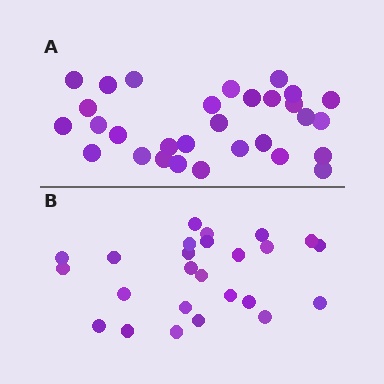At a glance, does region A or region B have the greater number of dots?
Region A (the top region) has more dots.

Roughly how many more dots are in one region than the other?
Region A has about 5 more dots than region B.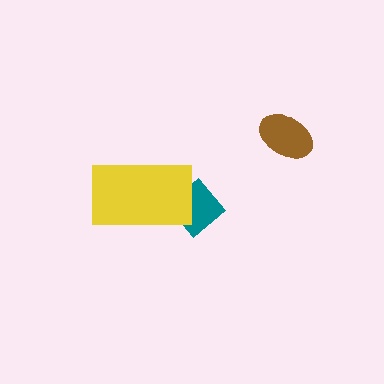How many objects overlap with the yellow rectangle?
1 object overlaps with the yellow rectangle.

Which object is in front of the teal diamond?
The yellow rectangle is in front of the teal diamond.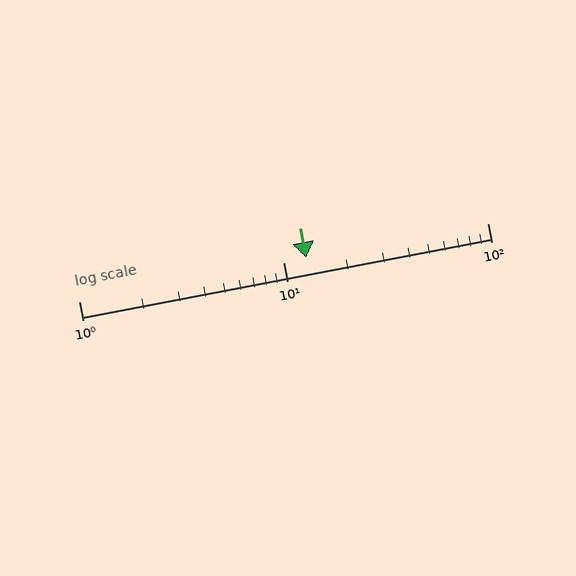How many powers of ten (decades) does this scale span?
The scale spans 2 decades, from 1 to 100.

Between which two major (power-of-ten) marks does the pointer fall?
The pointer is between 10 and 100.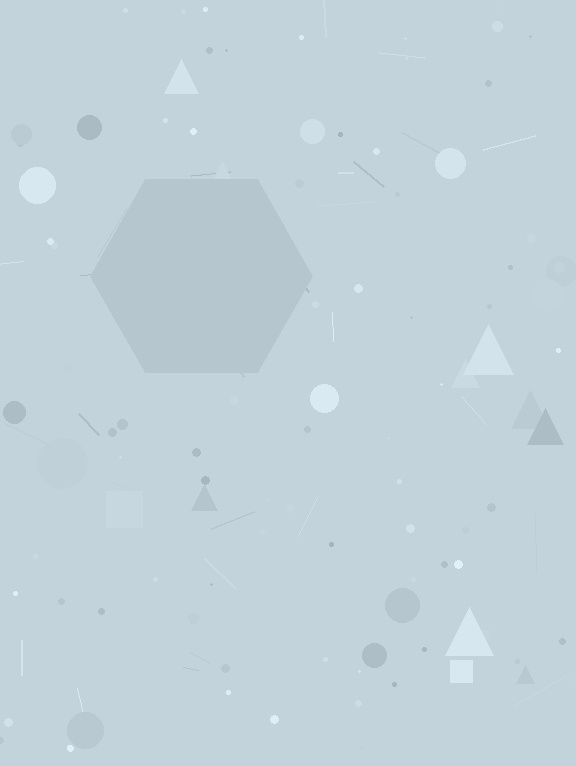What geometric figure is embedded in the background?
A hexagon is embedded in the background.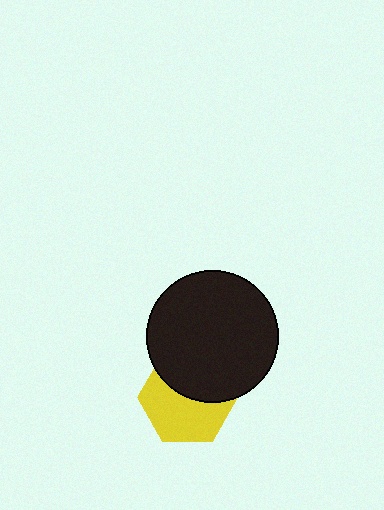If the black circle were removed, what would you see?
You would see the complete yellow hexagon.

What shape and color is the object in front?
The object in front is a black circle.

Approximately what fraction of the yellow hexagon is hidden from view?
Roughly 43% of the yellow hexagon is hidden behind the black circle.